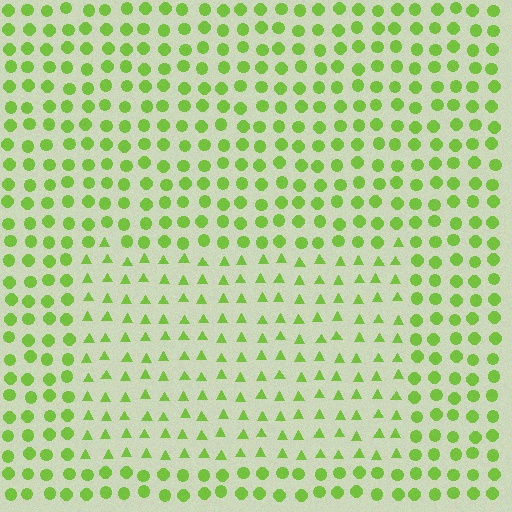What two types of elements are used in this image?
The image uses triangles inside the rectangle region and circles outside it.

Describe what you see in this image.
The image is filled with small lime elements arranged in a uniform grid. A rectangle-shaped region contains triangles, while the surrounding area contains circles. The boundary is defined purely by the change in element shape.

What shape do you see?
I see a rectangle.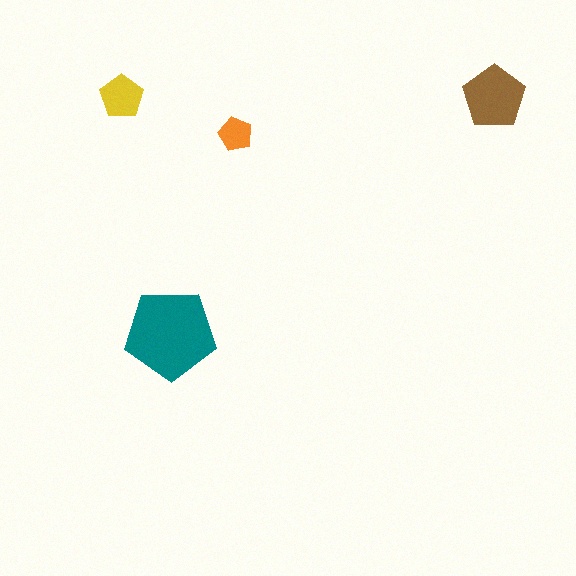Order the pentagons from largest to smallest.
the teal one, the brown one, the yellow one, the orange one.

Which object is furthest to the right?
The brown pentagon is rightmost.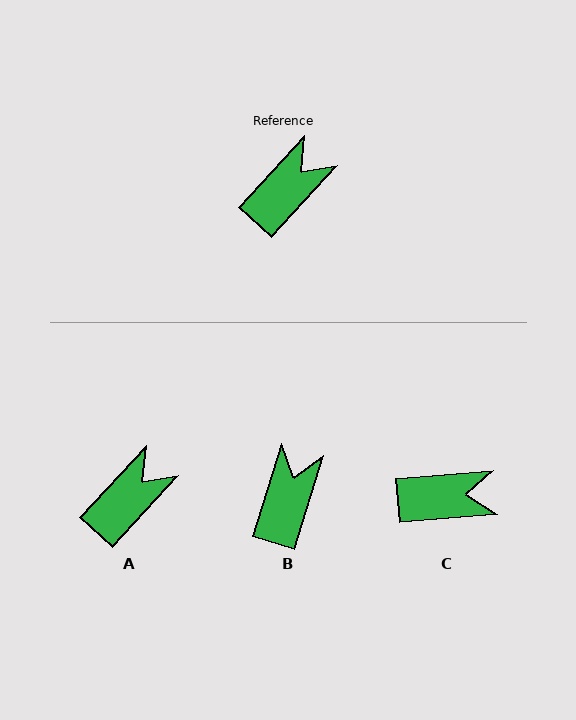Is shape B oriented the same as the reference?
No, it is off by about 26 degrees.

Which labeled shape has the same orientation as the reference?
A.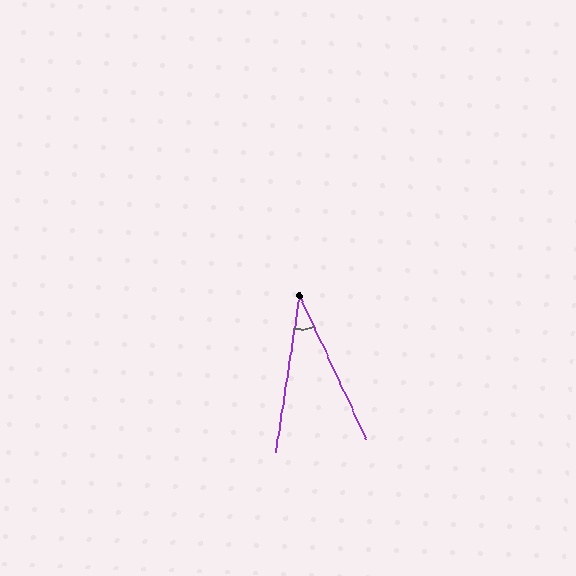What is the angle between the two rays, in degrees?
Approximately 34 degrees.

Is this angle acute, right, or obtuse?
It is acute.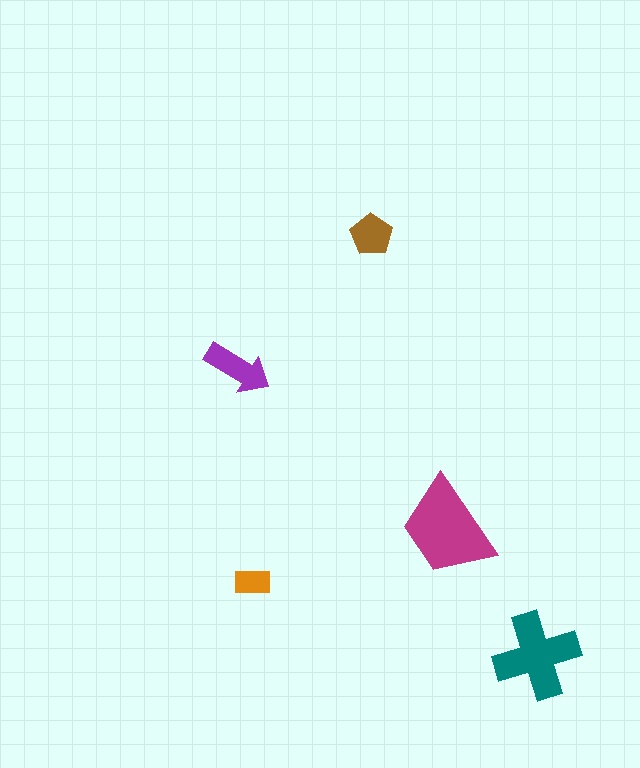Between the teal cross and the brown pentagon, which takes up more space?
The teal cross.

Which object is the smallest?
The orange rectangle.